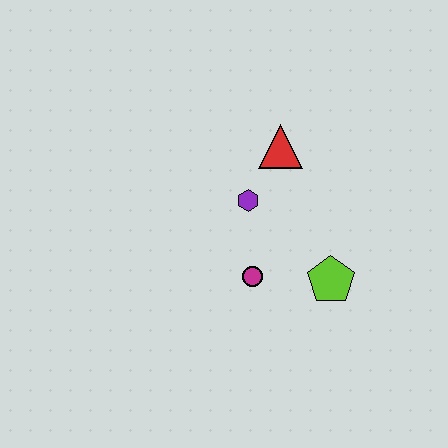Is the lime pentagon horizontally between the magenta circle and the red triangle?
No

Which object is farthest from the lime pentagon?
The red triangle is farthest from the lime pentagon.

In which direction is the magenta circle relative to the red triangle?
The magenta circle is below the red triangle.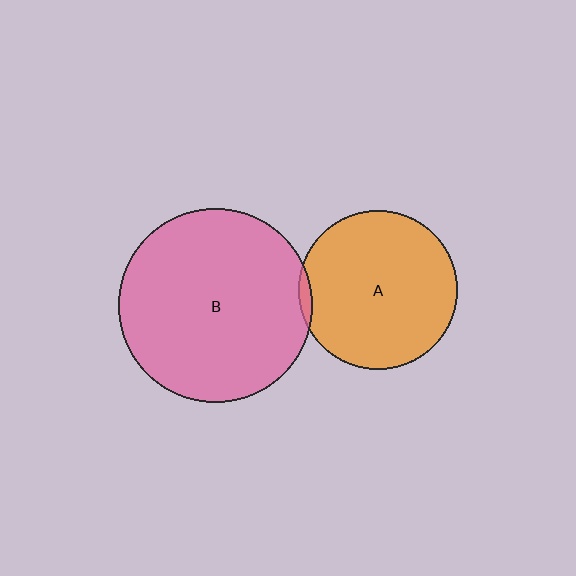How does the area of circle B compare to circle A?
Approximately 1.5 times.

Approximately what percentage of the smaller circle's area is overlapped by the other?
Approximately 5%.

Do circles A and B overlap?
Yes.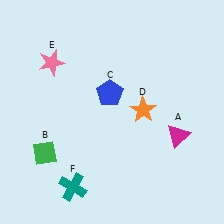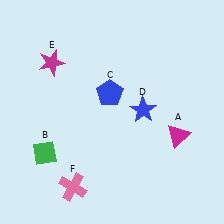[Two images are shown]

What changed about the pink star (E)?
In Image 1, E is pink. In Image 2, it changed to magenta.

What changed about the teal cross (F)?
In Image 1, F is teal. In Image 2, it changed to pink.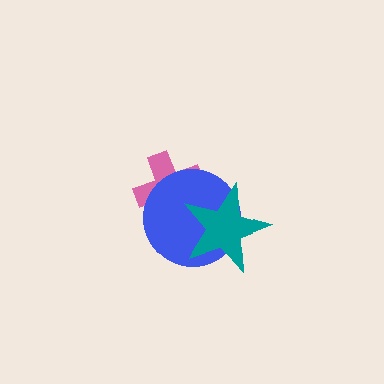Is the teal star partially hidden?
No, no other shape covers it.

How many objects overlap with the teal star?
2 objects overlap with the teal star.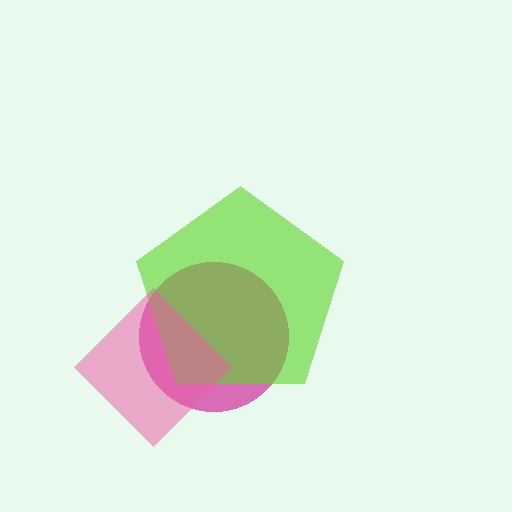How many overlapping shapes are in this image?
There are 3 overlapping shapes in the image.